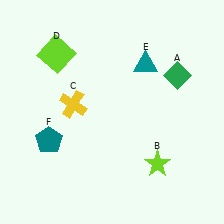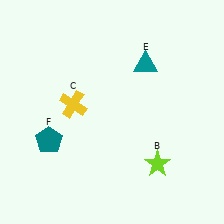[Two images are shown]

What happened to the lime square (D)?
The lime square (D) was removed in Image 2. It was in the top-left area of Image 1.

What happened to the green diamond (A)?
The green diamond (A) was removed in Image 2. It was in the top-right area of Image 1.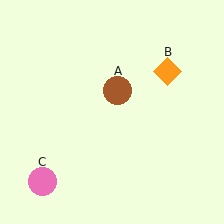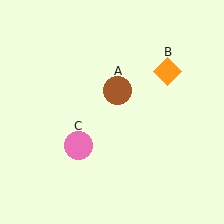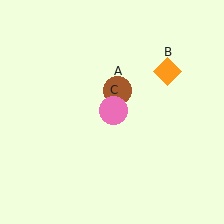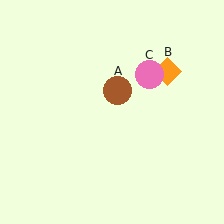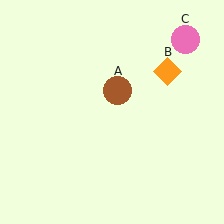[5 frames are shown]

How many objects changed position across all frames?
1 object changed position: pink circle (object C).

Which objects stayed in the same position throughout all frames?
Brown circle (object A) and orange diamond (object B) remained stationary.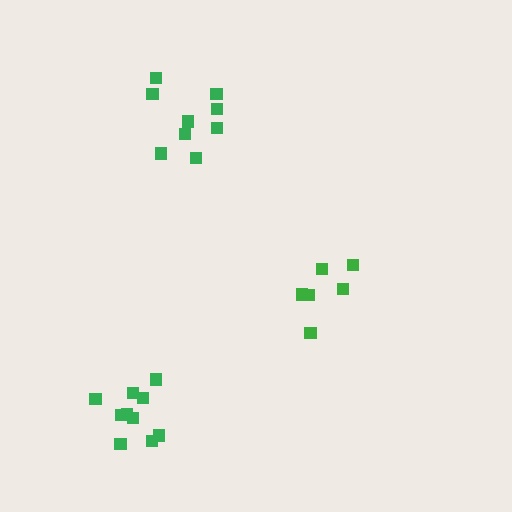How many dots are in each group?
Group 1: 6 dots, Group 2: 9 dots, Group 3: 10 dots (25 total).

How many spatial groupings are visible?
There are 3 spatial groupings.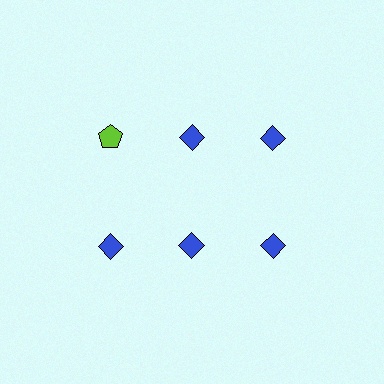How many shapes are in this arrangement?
There are 6 shapes arranged in a grid pattern.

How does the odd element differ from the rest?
It differs in both color (lime instead of blue) and shape (pentagon instead of diamond).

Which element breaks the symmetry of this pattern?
The lime pentagon in the top row, leftmost column breaks the symmetry. All other shapes are blue diamonds.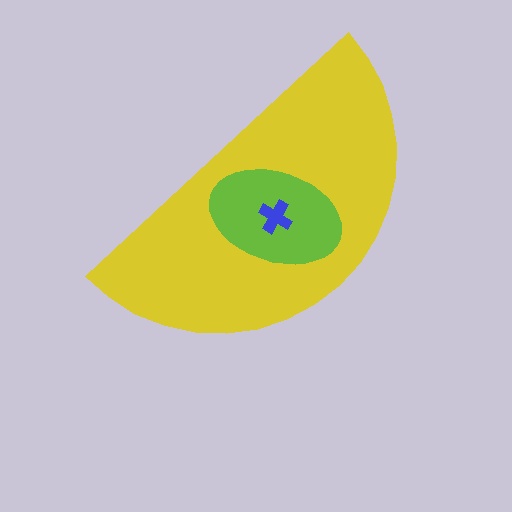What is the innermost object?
The blue cross.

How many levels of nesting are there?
3.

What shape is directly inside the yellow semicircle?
The lime ellipse.